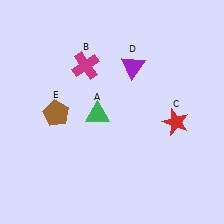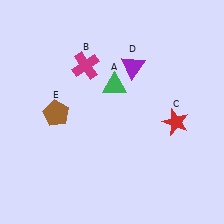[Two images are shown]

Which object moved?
The green triangle (A) moved up.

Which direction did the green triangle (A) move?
The green triangle (A) moved up.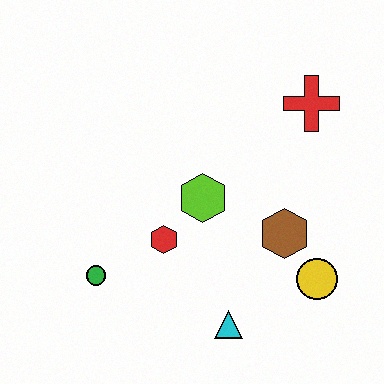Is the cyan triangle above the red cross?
No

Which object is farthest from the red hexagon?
The red cross is farthest from the red hexagon.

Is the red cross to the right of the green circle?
Yes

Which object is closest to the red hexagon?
The lime hexagon is closest to the red hexagon.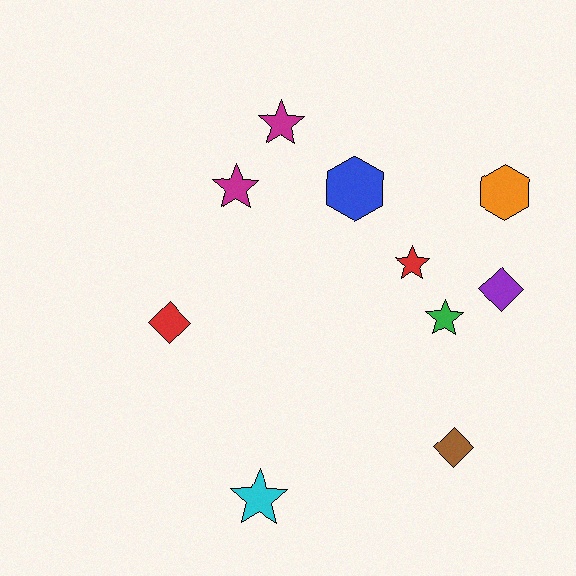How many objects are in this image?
There are 10 objects.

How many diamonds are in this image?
There are 3 diamonds.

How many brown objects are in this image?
There is 1 brown object.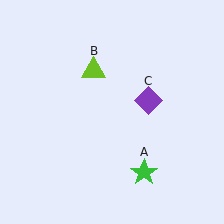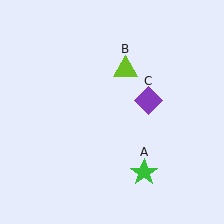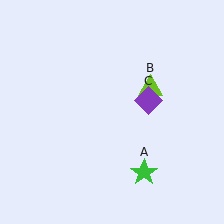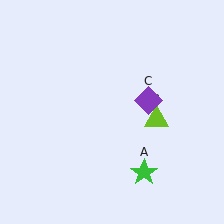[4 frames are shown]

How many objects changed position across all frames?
1 object changed position: lime triangle (object B).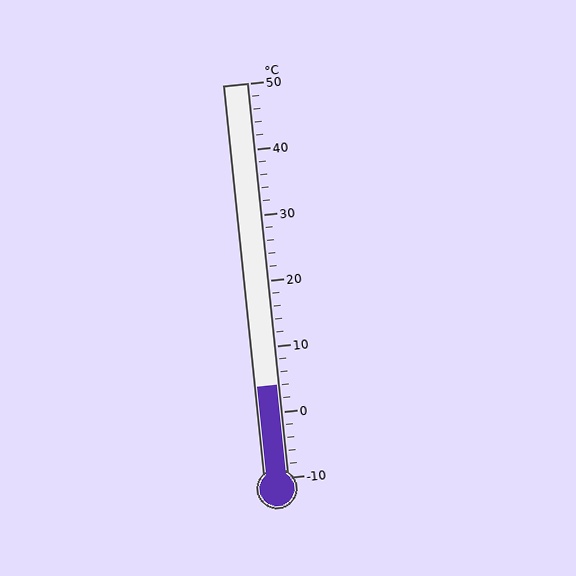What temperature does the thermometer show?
The thermometer shows approximately 4°C.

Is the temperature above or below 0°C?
The temperature is above 0°C.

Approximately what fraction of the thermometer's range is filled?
The thermometer is filled to approximately 25% of its range.